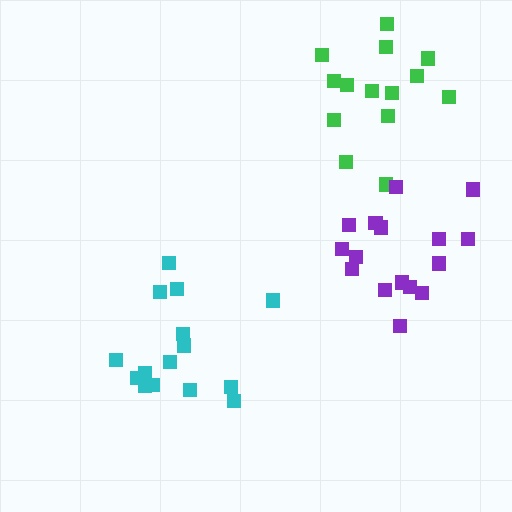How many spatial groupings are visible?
There are 3 spatial groupings.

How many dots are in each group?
Group 1: 15 dots, Group 2: 14 dots, Group 3: 16 dots (45 total).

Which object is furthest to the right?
The purple cluster is rightmost.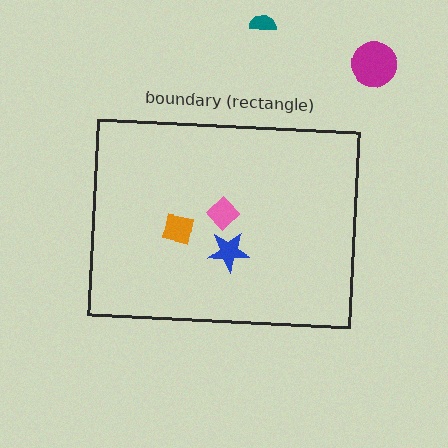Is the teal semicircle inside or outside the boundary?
Outside.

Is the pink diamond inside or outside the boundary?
Inside.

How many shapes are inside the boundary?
3 inside, 2 outside.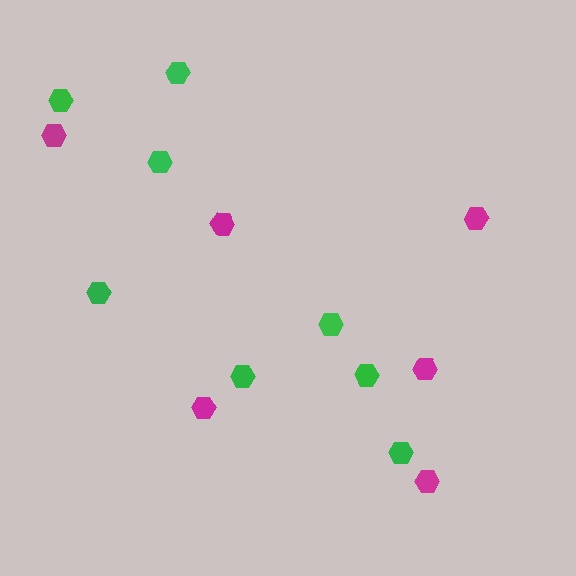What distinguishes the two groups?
There are 2 groups: one group of magenta hexagons (6) and one group of green hexagons (8).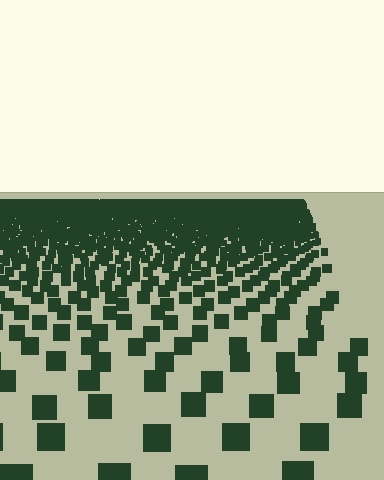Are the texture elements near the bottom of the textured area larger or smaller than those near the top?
Larger. Near the bottom, elements are closer to the viewer and appear at a bigger on-screen size.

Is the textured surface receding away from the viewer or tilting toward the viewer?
The surface is receding away from the viewer. Texture elements get smaller and denser toward the top.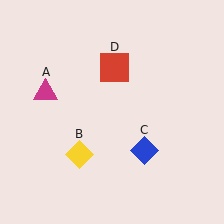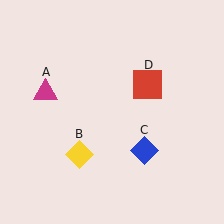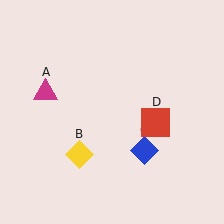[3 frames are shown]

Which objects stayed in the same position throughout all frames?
Magenta triangle (object A) and yellow diamond (object B) and blue diamond (object C) remained stationary.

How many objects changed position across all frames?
1 object changed position: red square (object D).